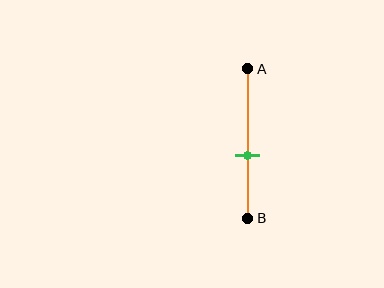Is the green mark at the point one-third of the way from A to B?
No, the mark is at about 60% from A, not at the 33% one-third point.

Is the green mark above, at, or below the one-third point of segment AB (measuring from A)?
The green mark is below the one-third point of segment AB.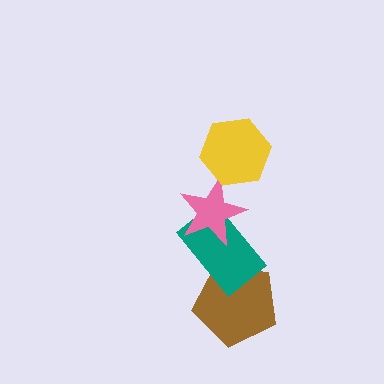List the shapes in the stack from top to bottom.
From top to bottom: the yellow hexagon, the pink star, the teal rectangle, the brown pentagon.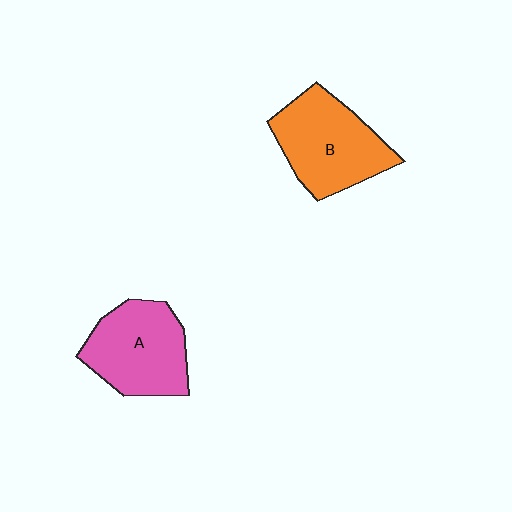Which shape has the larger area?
Shape B (orange).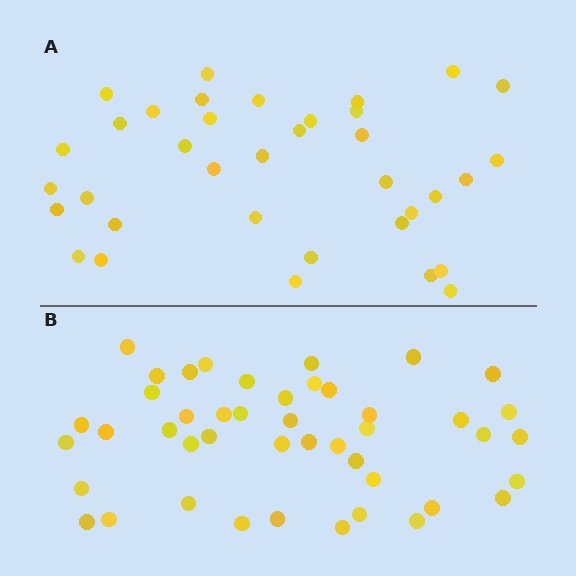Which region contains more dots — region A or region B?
Region B (the bottom region) has more dots.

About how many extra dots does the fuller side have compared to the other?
Region B has roughly 8 or so more dots than region A.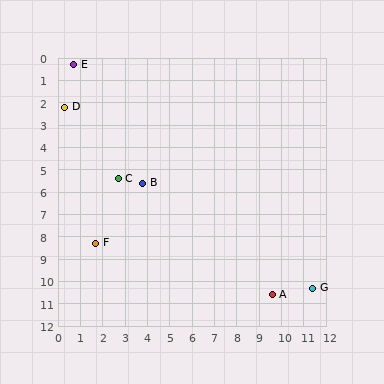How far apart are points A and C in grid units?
Points A and C are about 8.6 grid units apart.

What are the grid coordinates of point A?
Point A is at approximately (9.6, 10.6).